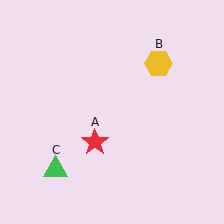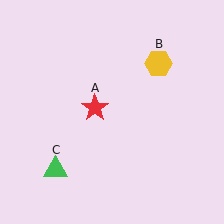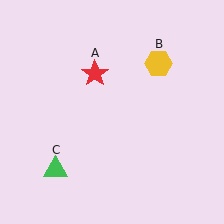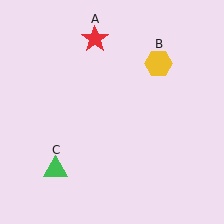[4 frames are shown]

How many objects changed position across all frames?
1 object changed position: red star (object A).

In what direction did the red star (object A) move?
The red star (object A) moved up.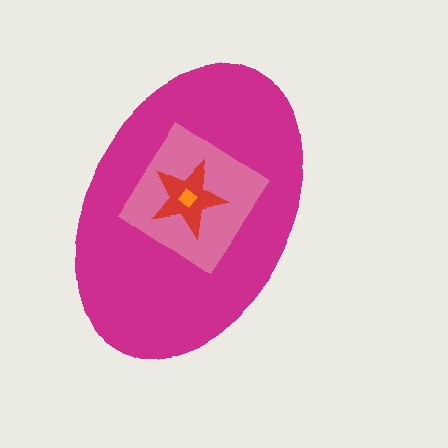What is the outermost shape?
The magenta ellipse.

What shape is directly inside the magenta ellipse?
The pink diamond.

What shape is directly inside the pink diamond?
The red star.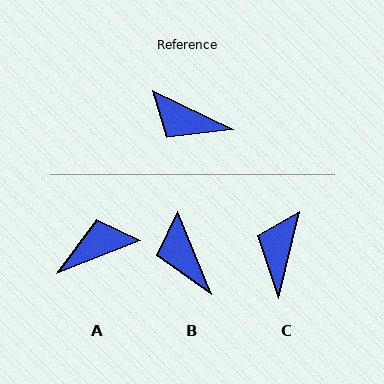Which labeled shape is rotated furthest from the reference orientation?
A, about 133 degrees away.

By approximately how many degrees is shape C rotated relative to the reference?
Approximately 78 degrees clockwise.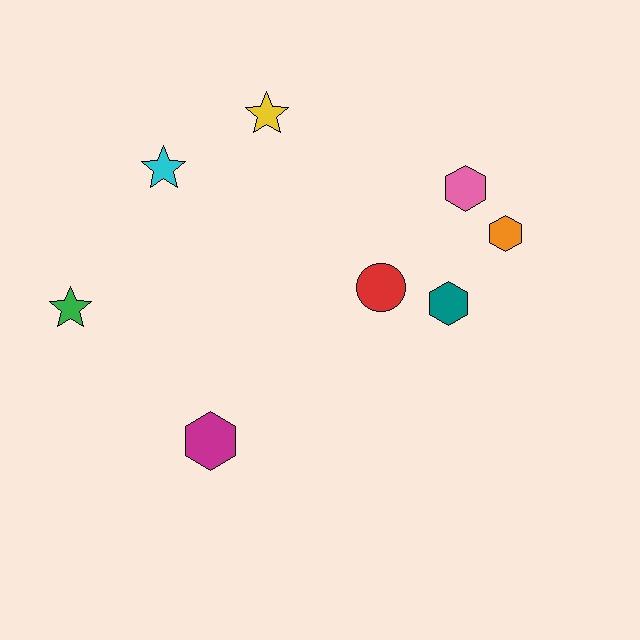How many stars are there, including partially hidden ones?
There are 3 stars.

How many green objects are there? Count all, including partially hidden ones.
There is 1 green object.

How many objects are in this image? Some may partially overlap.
There are 8 objects.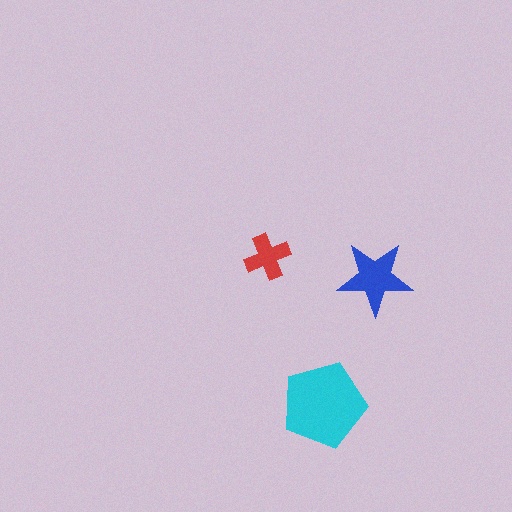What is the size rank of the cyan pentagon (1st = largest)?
1st.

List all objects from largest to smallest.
The cyan pentagon, the blue star, the red cross.